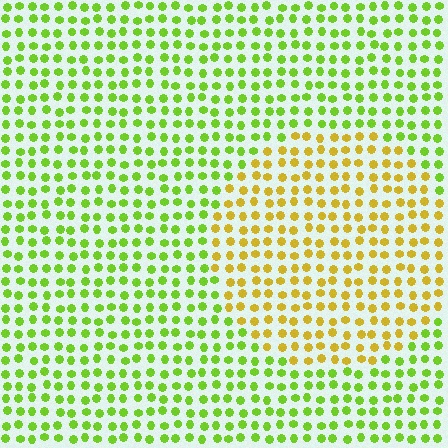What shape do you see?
I see a circle.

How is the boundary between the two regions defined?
The boundary is defined purely by a slight shift in hue (about 44 degrees). Spacing, size, and orientation are identical on both sides.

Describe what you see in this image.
The image is filled with small lime elements in a uniform arrangement. A circle-shaped region is visible where the elements are tinted to a slightly different hue, forming a subtle color boundary.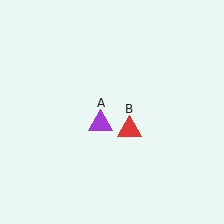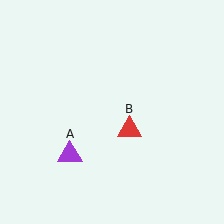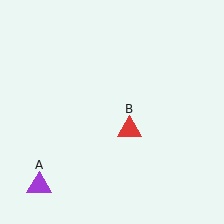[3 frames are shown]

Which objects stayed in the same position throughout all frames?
Red triangle (object B) remained stationary.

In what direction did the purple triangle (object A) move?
The purple triangle (object A) moved down and to the left.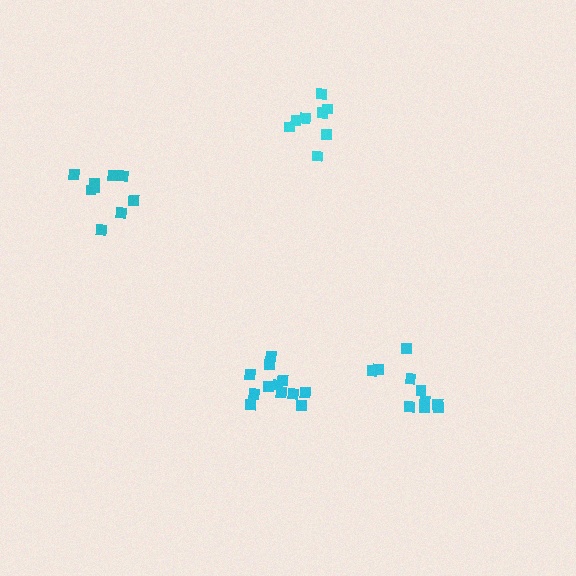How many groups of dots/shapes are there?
There are 4 groups.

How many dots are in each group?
Group 1: 8 dots, Group 2: 10 dots, Group 3: 12 dots, Group 4: 9 dots (39 total).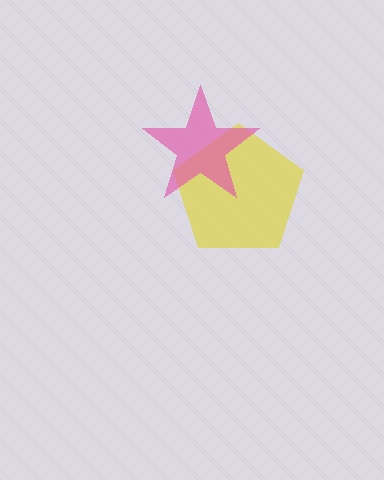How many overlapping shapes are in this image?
There are 2 overlapping shapes in the image.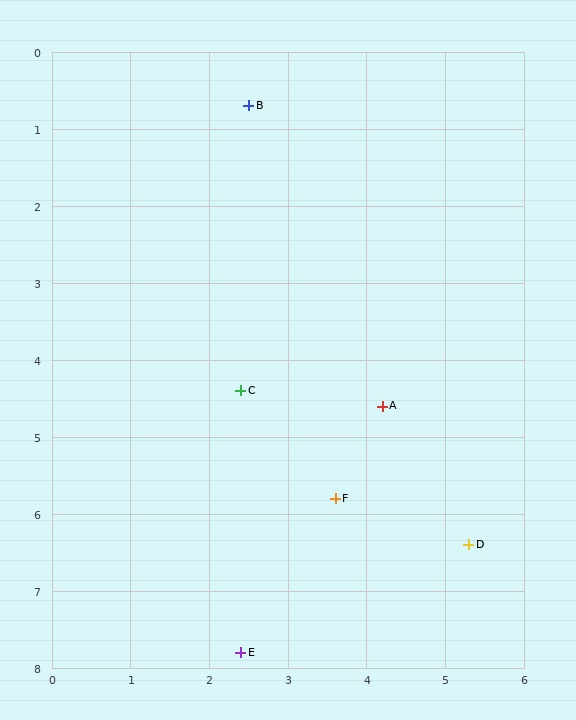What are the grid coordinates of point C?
Point C is at approximately (2.4, 4.4).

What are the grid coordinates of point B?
Point B is at approximately (2.5, 0.7).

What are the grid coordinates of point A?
Point A is at approximately (4.2, 4.6).